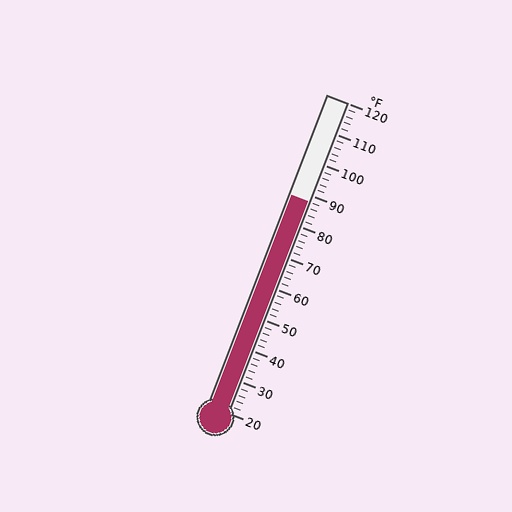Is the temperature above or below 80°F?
The temperature is above 80°F.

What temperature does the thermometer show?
The thermometer shows approximately 88°F.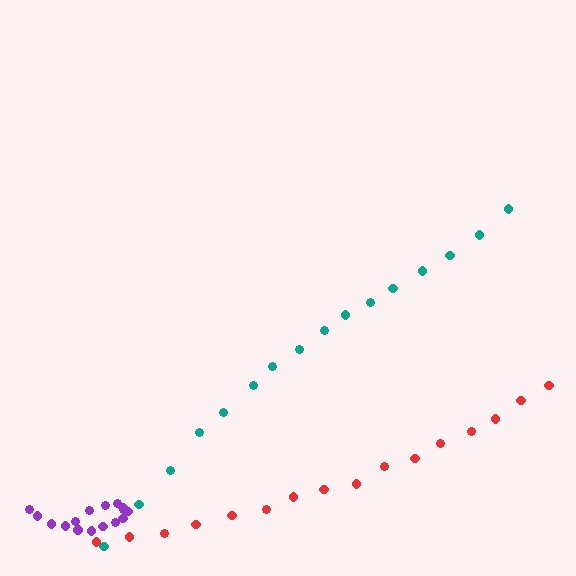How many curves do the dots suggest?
There are 3 distinct paths.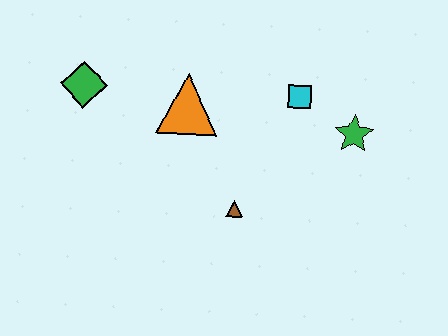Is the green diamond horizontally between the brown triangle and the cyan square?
No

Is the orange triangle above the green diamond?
No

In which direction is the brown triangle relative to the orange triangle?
The brown triangle is below the orange triangle.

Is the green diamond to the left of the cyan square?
Yes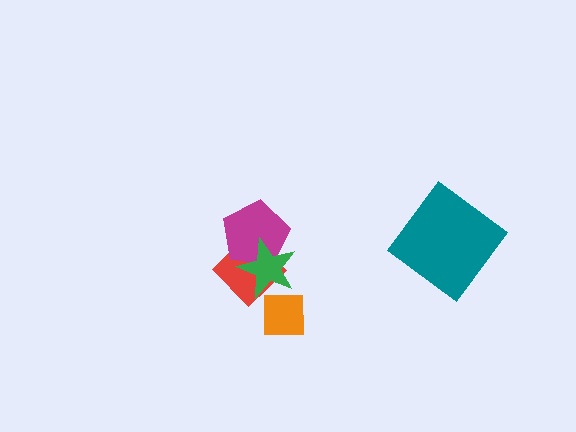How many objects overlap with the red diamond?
3 objects overlap with the red diamond.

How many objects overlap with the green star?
3 objects overlap with the green star.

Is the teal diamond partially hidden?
No, no other shape covers it.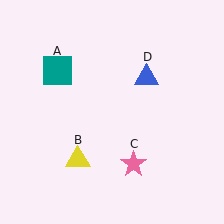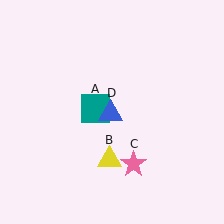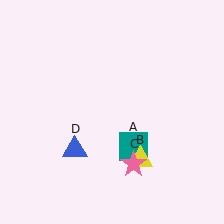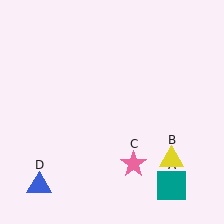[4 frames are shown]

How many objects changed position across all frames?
3 objects changed position: teal square (object A), yellow triangle (object B), blue triangle (object D).